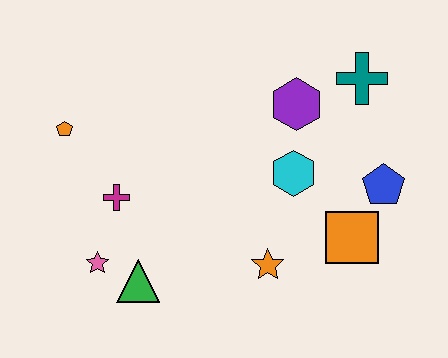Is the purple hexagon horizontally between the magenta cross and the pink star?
No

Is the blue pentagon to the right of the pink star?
Yes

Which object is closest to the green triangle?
The pink star is closest to the green triangle.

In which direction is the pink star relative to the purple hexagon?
The pink star is to the left of the purple hexagon.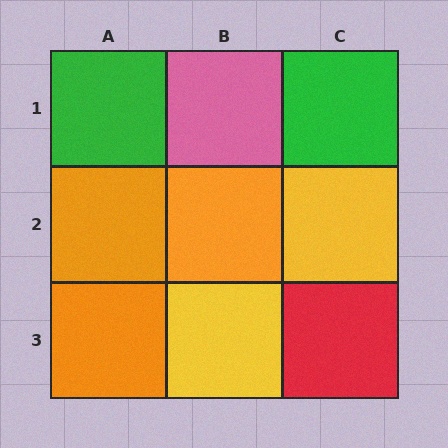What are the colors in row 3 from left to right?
Orange, yellow, red.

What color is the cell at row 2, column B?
Orange.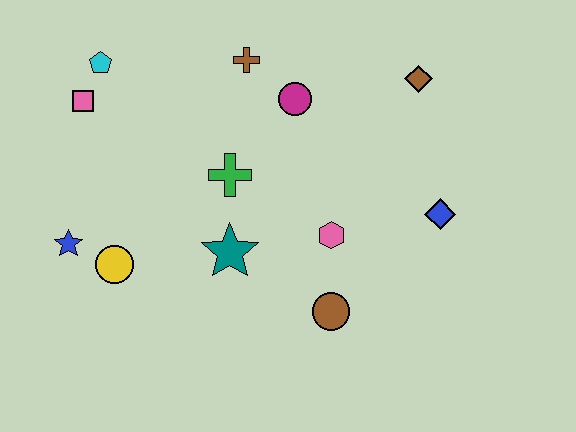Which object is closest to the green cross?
The teal star is closest to the green cross.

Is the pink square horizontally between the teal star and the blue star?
Yes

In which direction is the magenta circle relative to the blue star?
The magenta circle is to the right of the blue star.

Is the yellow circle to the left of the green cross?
Yes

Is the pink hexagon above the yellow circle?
Yes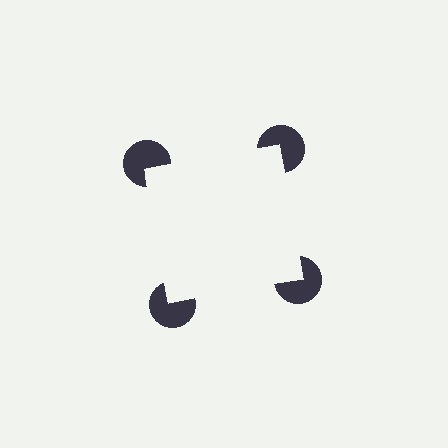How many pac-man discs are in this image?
There are 4 — one at each vertex of the illusory square.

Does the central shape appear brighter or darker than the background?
It typically appears slightly brighter than the background, even though no actual brightness change is drawn.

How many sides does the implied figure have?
4 sides.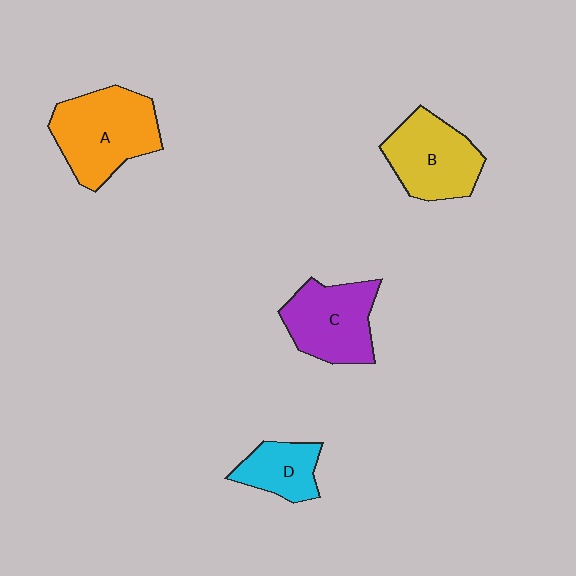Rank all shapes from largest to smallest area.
From largest to smallest: A (orange), B (yellow), C (purple), D (cyan).